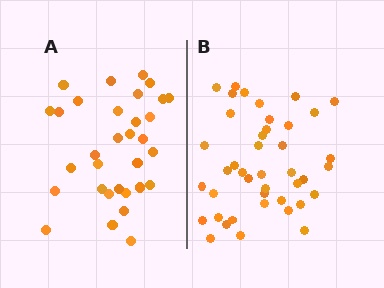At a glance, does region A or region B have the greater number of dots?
Region B (the right region) has more dots.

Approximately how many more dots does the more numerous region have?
Region B has roughly 10 or so more dots than region A.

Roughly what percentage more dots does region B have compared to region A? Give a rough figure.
About 30% more.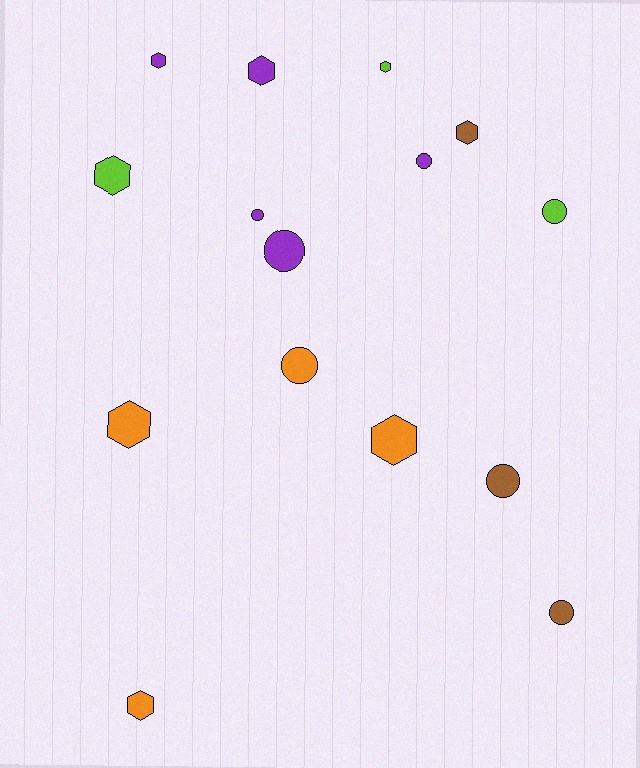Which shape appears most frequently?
Hexagon, with 8 objects.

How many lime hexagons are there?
There are 2 lime hexagons.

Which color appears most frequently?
Purple, with 5 objects.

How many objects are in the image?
There are 15 objects.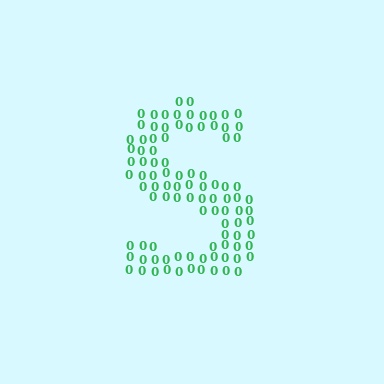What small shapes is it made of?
It is made of small digit 0's.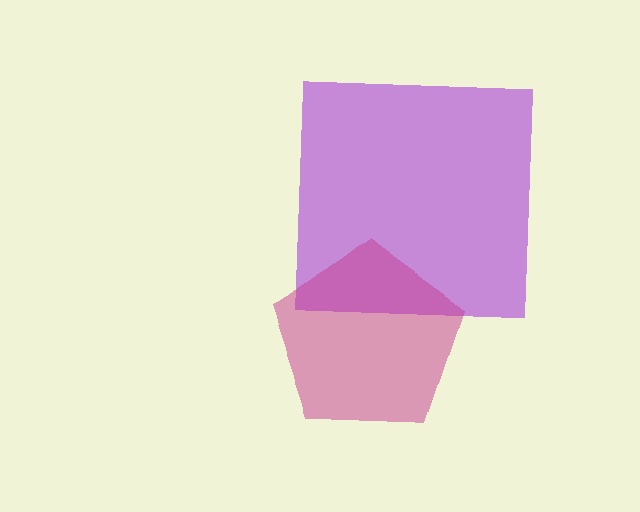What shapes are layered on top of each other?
The layered shapes are: a purple square, a magenta pentagon.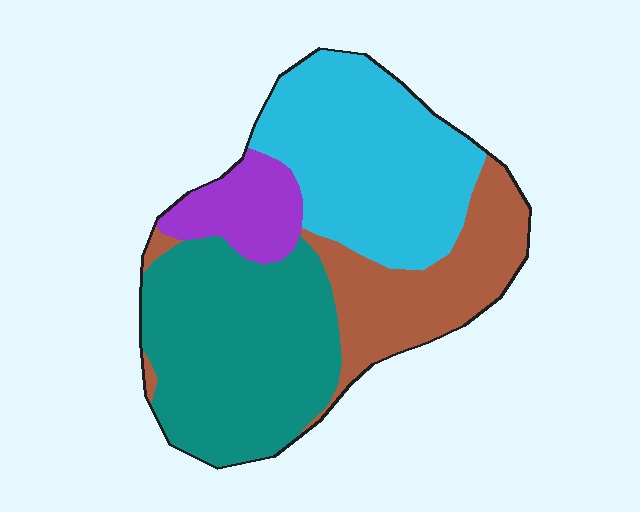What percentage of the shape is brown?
Brown takes up about one fifth (1/5) of the shape.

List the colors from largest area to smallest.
From largest to smallest: teal, cyan, brown, purple.